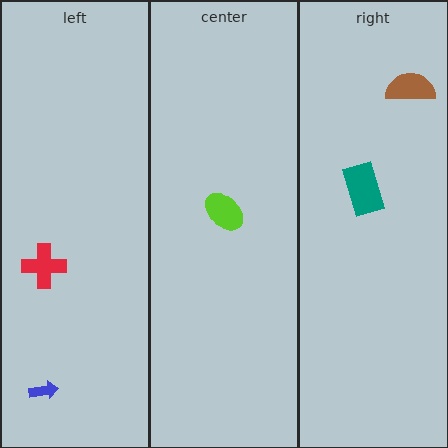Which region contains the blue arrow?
The left region.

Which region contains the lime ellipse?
The center region.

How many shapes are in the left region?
2.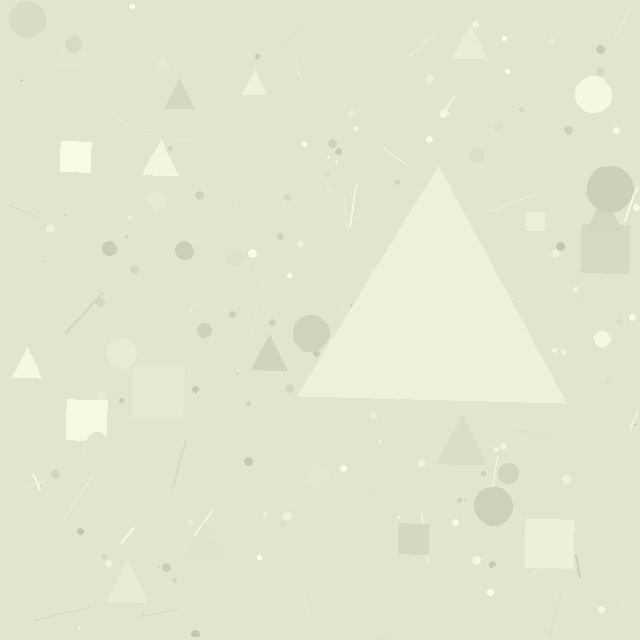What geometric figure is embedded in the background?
A triangle is embedded in the background.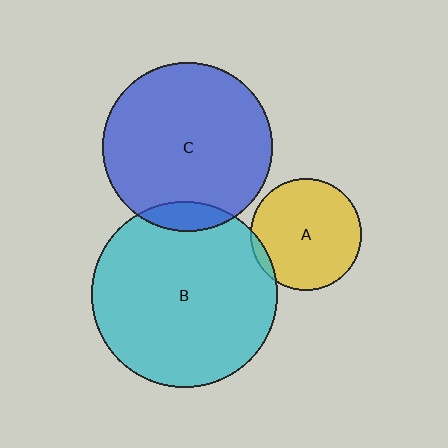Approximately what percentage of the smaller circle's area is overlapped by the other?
Approximately 10%.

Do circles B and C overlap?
Yes.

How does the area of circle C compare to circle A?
Approximately 2.3 times.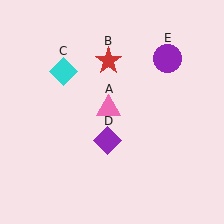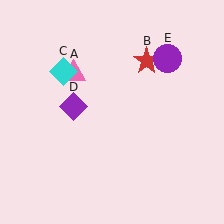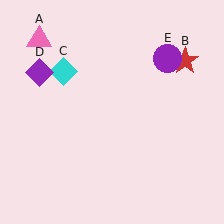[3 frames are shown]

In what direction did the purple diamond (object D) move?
The purple diamond (object D) moved up and to the left.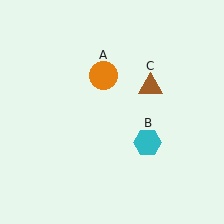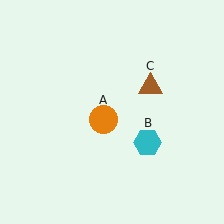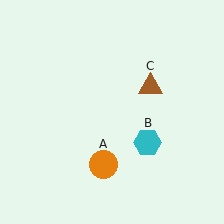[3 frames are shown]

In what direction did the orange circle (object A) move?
The orange circle (object A) moved down.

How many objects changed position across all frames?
1 object changed position: orange circle (object A).